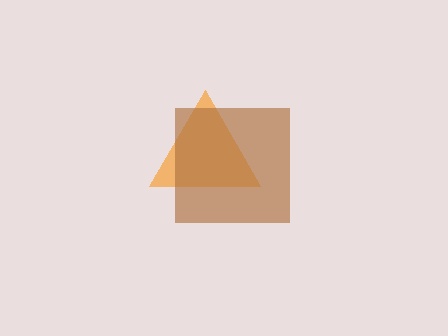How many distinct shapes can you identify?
There are 2 distinct shapes: an orange triangle, a brown square.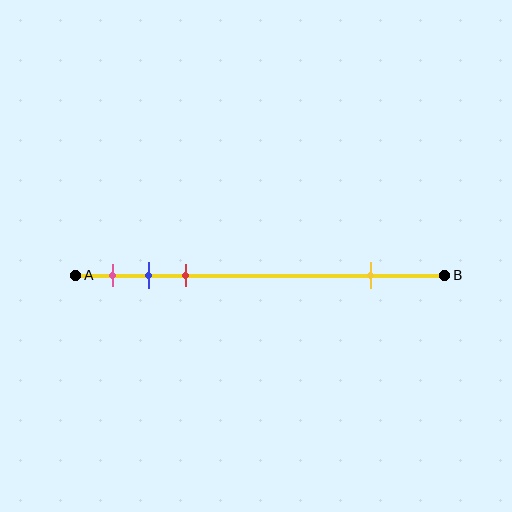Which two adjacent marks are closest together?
The blue and red marks are the closest adjacent pair.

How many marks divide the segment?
There are 4 marks dividing the segment.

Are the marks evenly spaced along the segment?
No, the marks are not evenly spaced.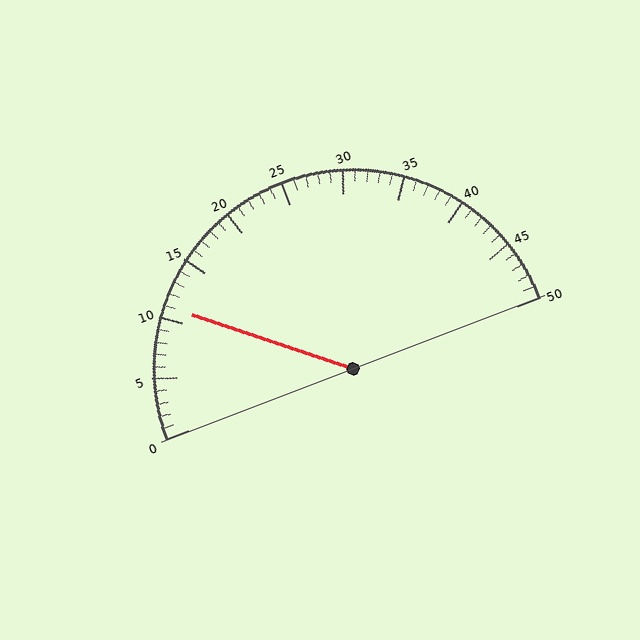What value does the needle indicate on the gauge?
The needle indicates approximately 11.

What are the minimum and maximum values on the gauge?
The gauge ranges from 0 to 50.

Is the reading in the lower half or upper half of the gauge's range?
The reading is in the lower half of the range (0 to 50).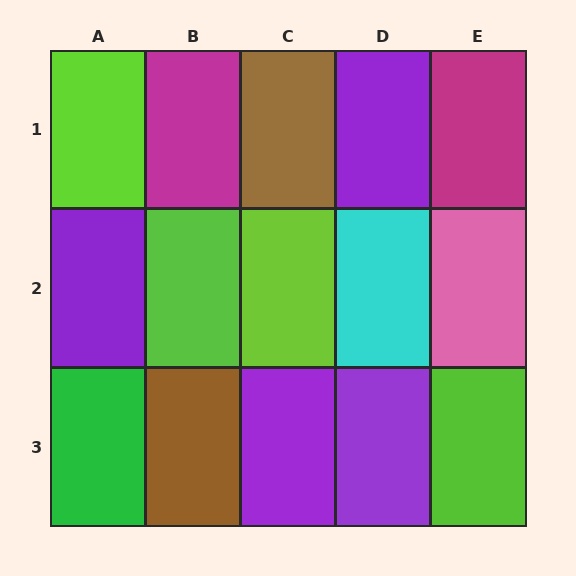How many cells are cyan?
1 cell is cyan.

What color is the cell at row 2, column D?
Cyan.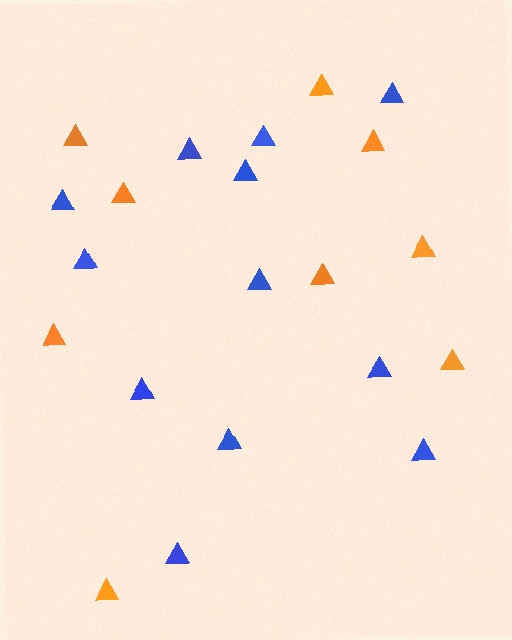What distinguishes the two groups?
There are 2 groups: one group of orange triangles (9) and one group of blue triangles (12).